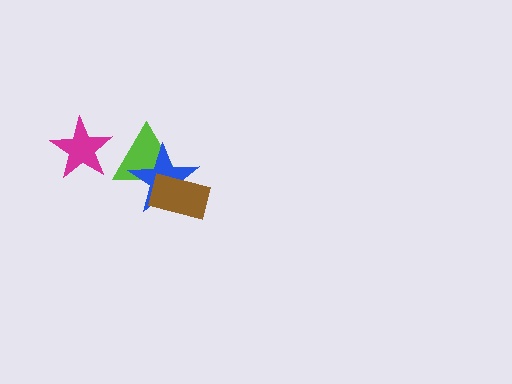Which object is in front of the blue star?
The brown rectangle is in front of the blue star.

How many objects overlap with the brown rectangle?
2 objects overlap with the brown rectangle.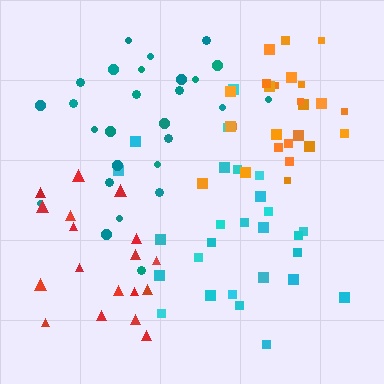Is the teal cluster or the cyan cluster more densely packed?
Teal.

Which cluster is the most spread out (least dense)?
Cyan.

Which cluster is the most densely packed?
Orange.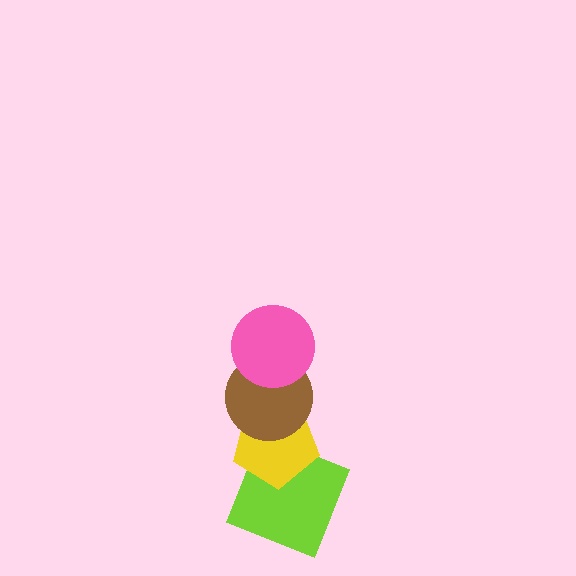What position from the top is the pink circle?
The pink circle is 1st from the top.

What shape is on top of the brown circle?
The pink circle is on top of the brown circle.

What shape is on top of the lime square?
The yellow pentagon is on top of the lime square.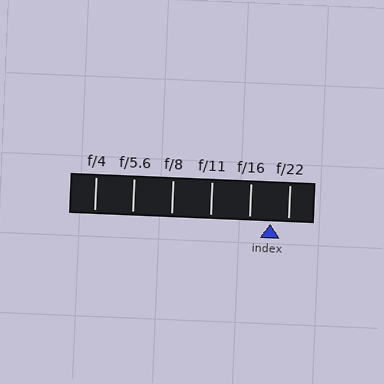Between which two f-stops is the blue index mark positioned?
The index mark is between f/16 and f/22.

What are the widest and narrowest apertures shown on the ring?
The widest aperture shown is f/4 and the narrowest is f/22.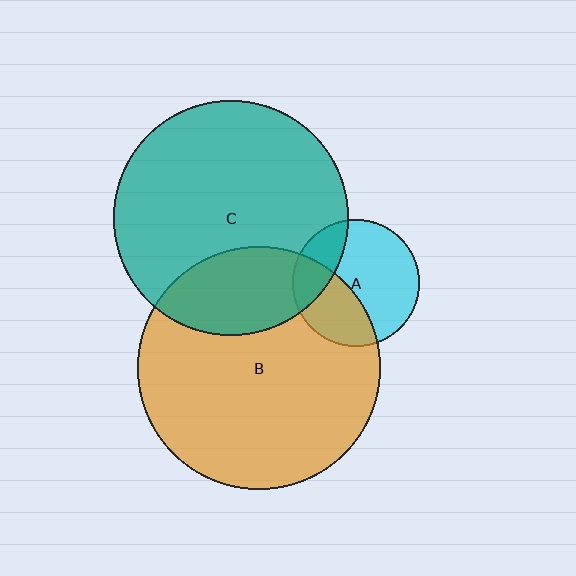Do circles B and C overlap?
Yes.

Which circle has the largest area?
Circle B (orange).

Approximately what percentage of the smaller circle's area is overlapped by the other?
Approximately 25%.